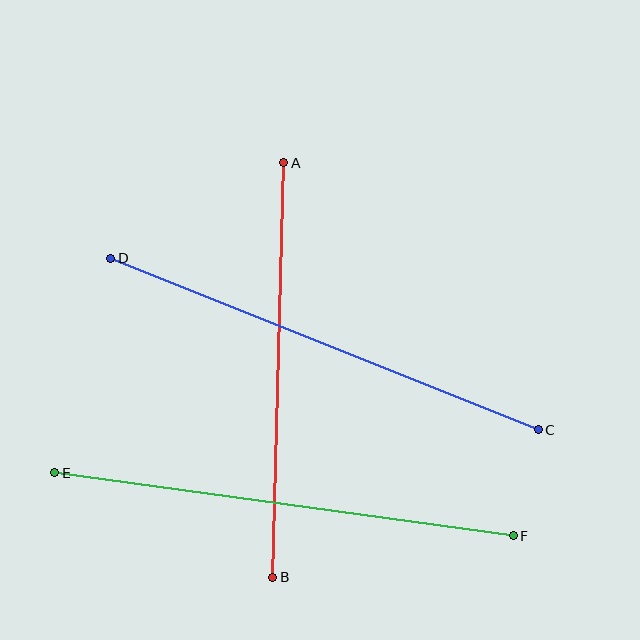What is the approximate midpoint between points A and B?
The midpoint is at approximately (278, 370) pixels.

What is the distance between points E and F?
The distance is approximately 463 pixels.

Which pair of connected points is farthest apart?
Points E and F are farthest apart.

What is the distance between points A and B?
The distance is approximately 415 pixels.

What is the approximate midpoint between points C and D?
The midpoint is at approximately (325, 344) pixels.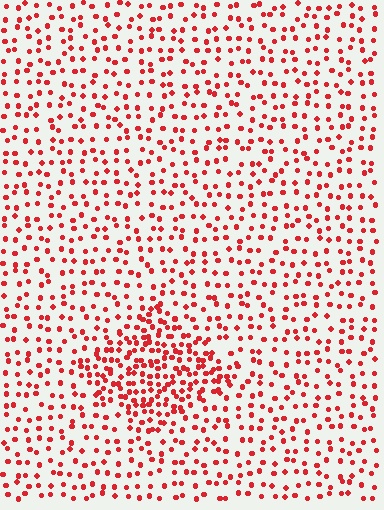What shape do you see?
I see a diamond.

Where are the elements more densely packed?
The elements are more densely packed inside the diamond boundary.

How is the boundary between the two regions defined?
The boundary is defined by a change in element density (approximately 2.1x ratio). All elements are the same color, size, and shape.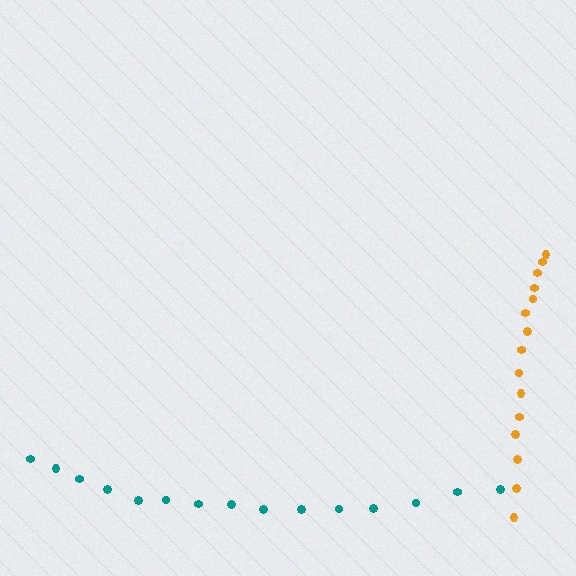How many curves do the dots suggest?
There are 2 distinct paths.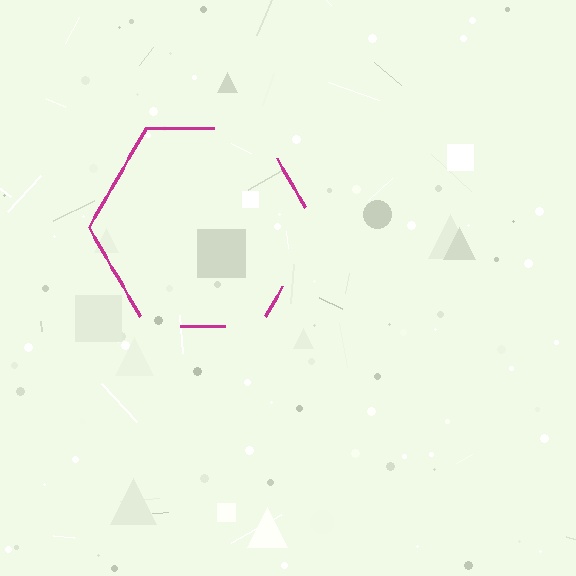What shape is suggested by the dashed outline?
The dashed outline suggests a hexagon.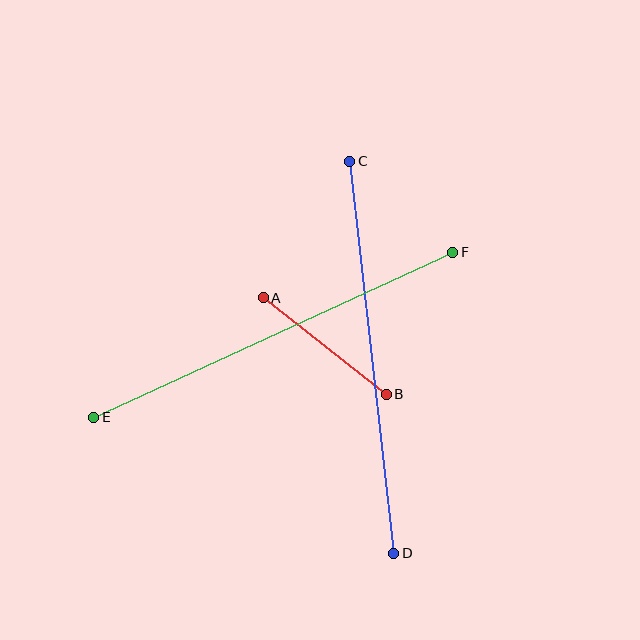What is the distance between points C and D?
The distance is approximately 394 pixels.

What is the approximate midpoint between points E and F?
The midpoint is at approximately (273, 335) pixels.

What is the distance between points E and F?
The distance is approximately 395 pixels.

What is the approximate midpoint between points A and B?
The midpoint is at approximately (325, 346) pixels.